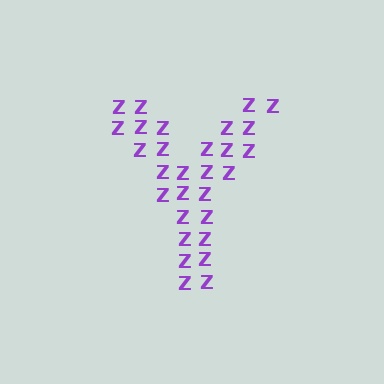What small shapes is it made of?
It is made of small letter Z's.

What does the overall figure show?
The overall figure shows the letter Y.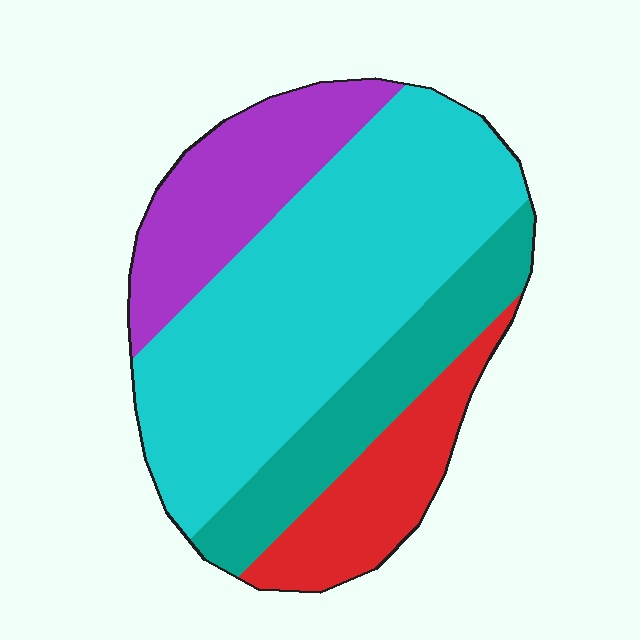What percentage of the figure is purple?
Purple takes up between a sixth and a third of the figure.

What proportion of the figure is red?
Red covers around 15% of the figure.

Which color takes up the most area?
Cyan, at roughly 50%.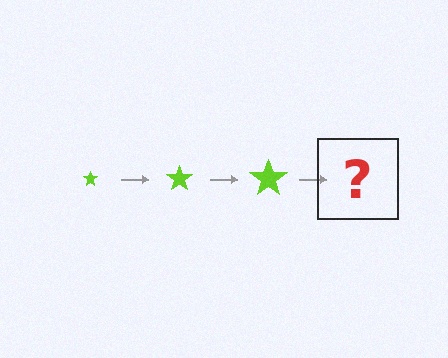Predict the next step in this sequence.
The next step is a lime star, larger than the previous one.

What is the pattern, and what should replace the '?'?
The pattern is that the star gets progressively larger each step. The '?' should be a lime star, larger than the previous one.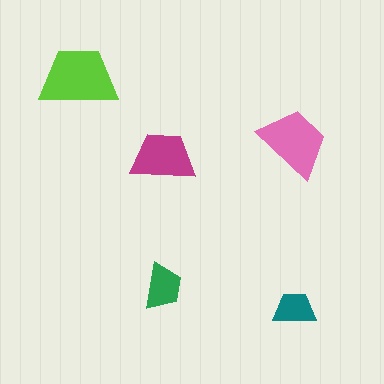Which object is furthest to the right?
The pink trapezoid is rightmost.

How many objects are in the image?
There are 5 objects in the image.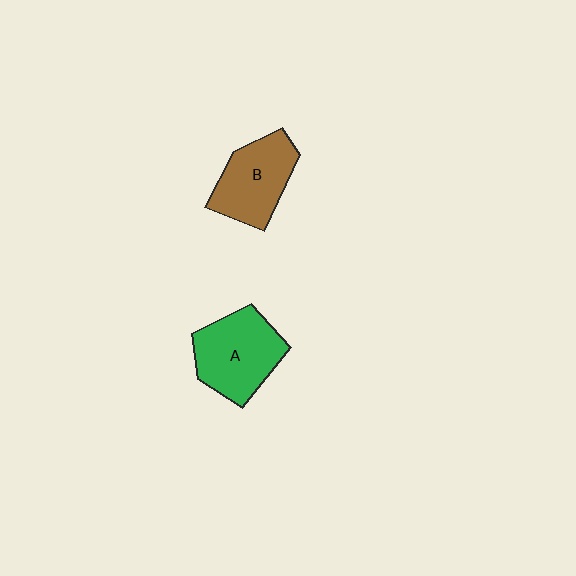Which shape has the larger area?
Shape A (green).